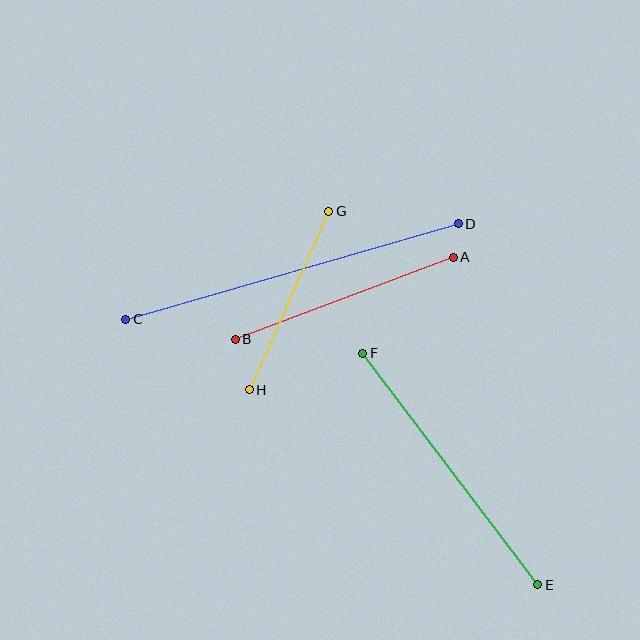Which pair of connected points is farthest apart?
Points C and D are farthest apart.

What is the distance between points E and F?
The distance is approximately 291 pixels.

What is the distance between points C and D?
The distance is approximately 346 pixels.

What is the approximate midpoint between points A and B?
The midpoint is at approximately (344, 298) pixels.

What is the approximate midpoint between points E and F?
The midpoint is at approximately (450, 469) pixels.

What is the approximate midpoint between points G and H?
The midpoint is at approximately (289, 300) pixels.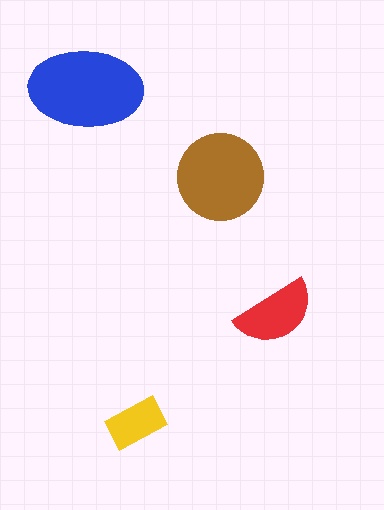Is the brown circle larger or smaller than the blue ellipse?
Smaller.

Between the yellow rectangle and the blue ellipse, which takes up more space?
The blue ellipse.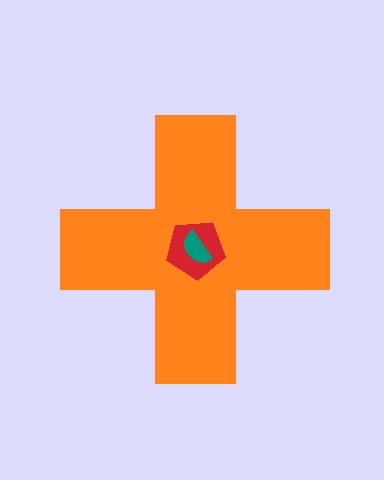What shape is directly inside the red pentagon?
The teal semicircle.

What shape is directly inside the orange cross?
The red pentagon.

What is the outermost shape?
The orange cross.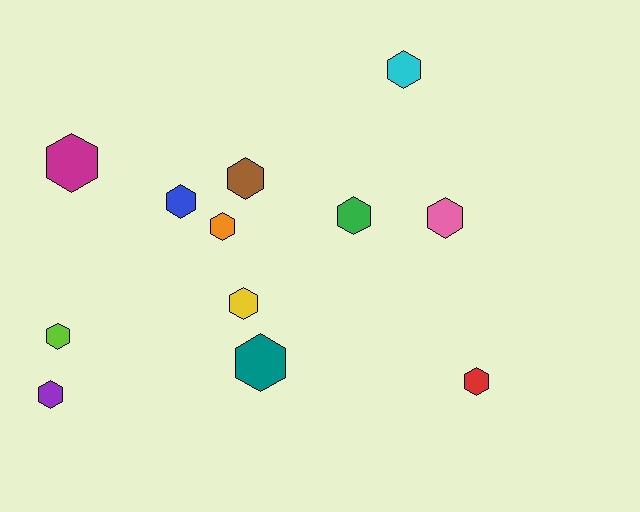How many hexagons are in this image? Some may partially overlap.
There are 12 hexagons.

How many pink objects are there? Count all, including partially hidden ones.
There is 1 pink object.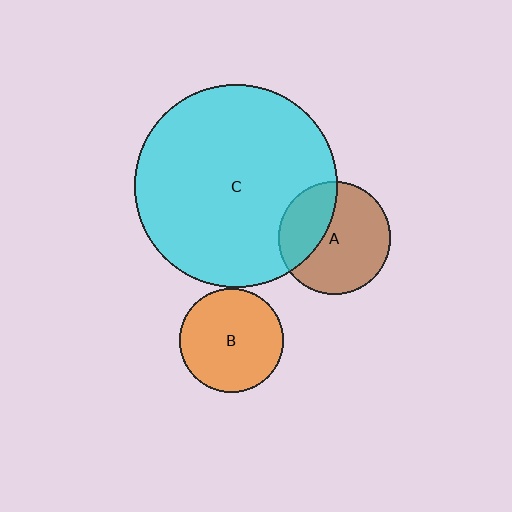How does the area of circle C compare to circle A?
Approximately 3.3 times.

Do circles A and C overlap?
Yes.